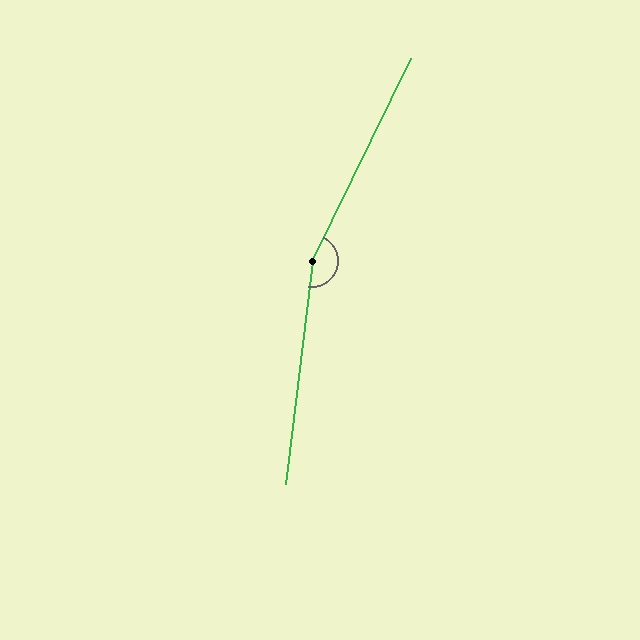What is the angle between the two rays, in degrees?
Approximately 160 degrees.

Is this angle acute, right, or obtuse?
It is obtuse.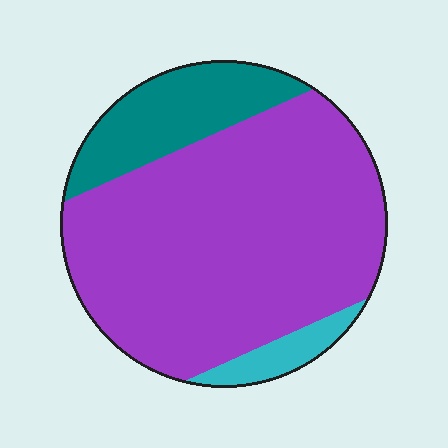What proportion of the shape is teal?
Teal covers about 20% of the shape.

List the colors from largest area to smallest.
From largest to smallest: purple, teal, cyan.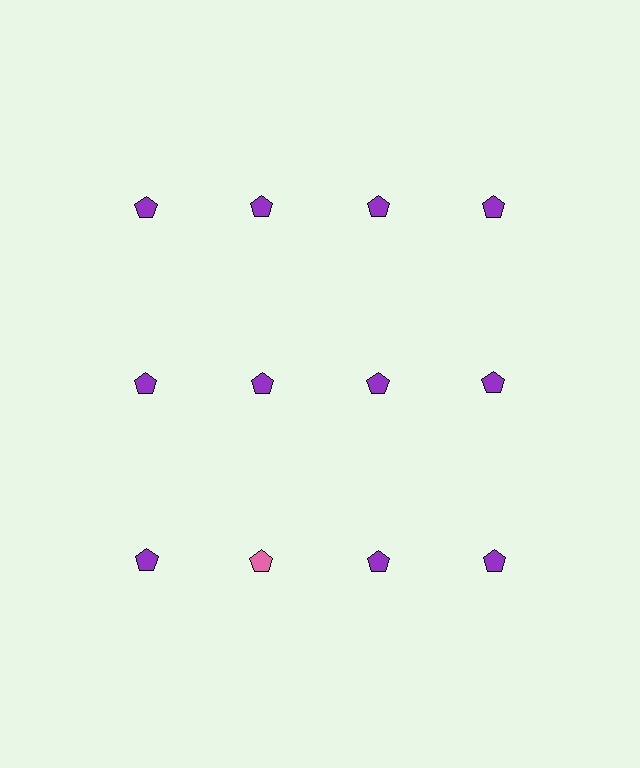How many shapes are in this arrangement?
There are 12 shapes arranged in a grid pattern.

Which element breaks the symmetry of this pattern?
The pink pentagon in the third row, second from left column breaks the symmetry. All other shapes are purple pentagons.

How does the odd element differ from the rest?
It has a different color: pink instead of purple.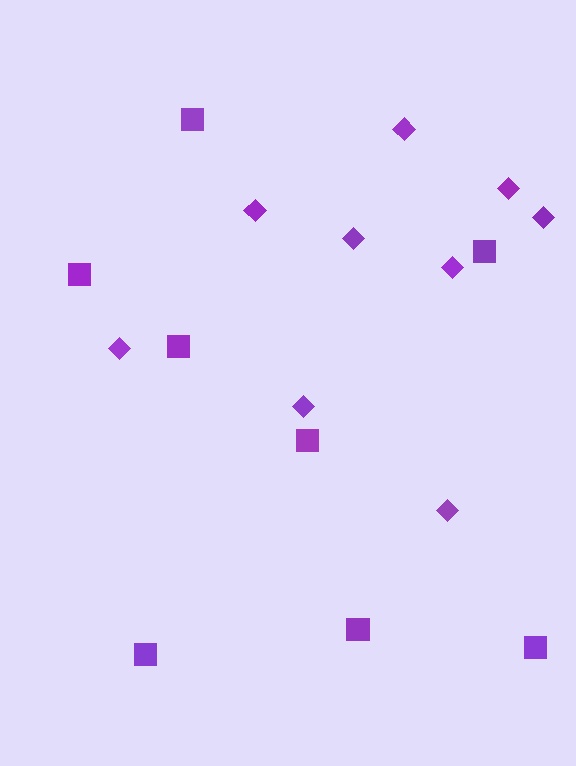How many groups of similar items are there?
There are 2 groups: one group of squares (8) and one group of diamonds (9).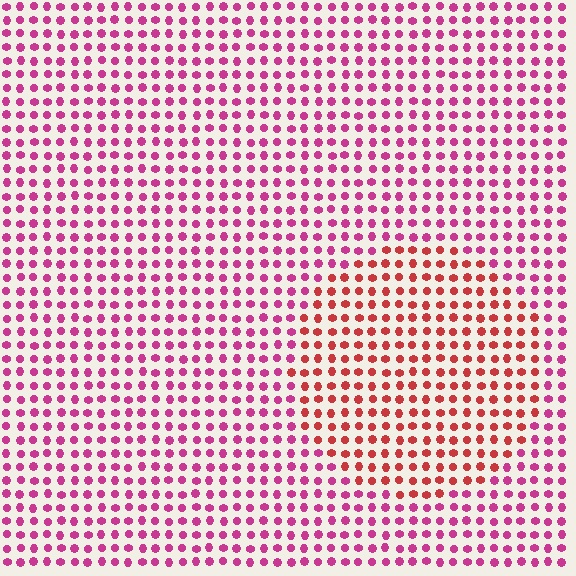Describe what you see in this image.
The image is filled with small magenta elements in a uniform arrangement. A circle-shaped region is visible where the elements are tinted to a slightly different hue, forming a subtle color boundary.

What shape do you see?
I see a circle.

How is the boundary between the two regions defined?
The boundary is defined purely by a slight shift in hue (about 36 degrees). Spacing, size, and orientation are identical on both sides.